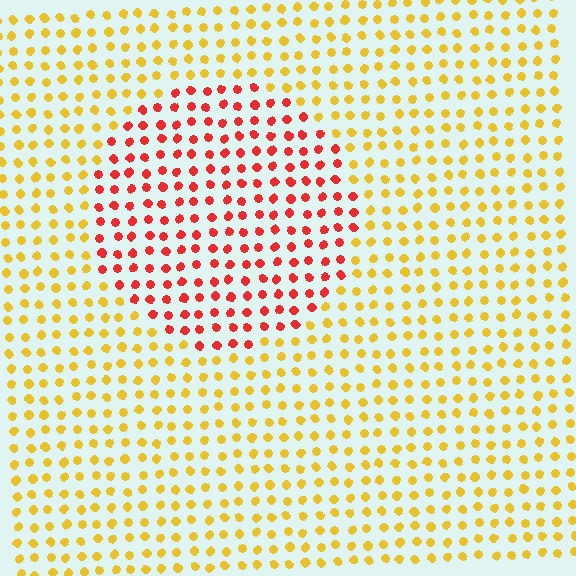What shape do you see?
I see a circle.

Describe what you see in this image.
The image is filled with small yellow elements in a uniform arrangement. A circle-shaped region is visible where the elements are tinted to a slightly different hue, forming a subtle color boundary.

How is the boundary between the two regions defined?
The boundary is defined purely by a slight shift in hue (about 50 degrees). Spacing, size, and orientation are identical on both sides.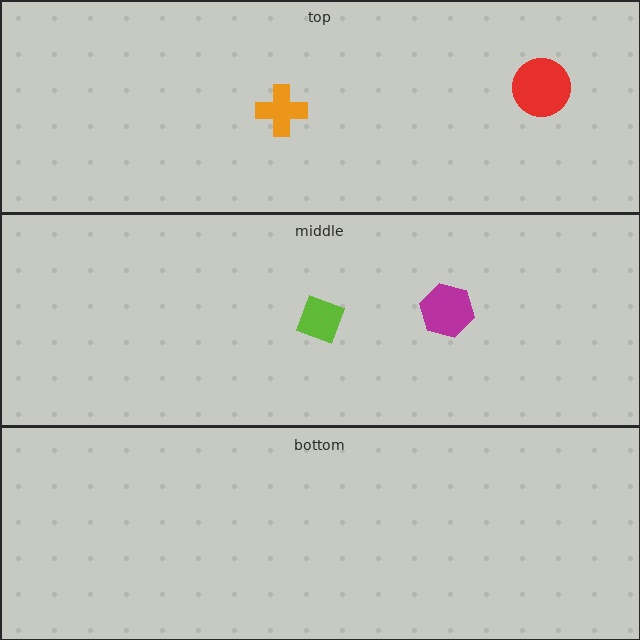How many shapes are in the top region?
2.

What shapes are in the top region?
The orange cross, the red circle.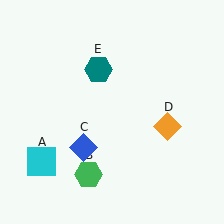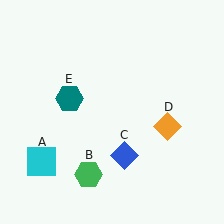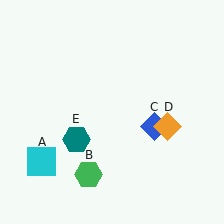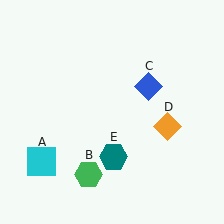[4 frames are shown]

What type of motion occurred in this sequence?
The blue diamond (object C), teal hexagon (object E) rotated counterclockwise around the center of the scene.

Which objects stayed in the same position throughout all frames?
Cyan square (object A) and green hexagon (object B) and orange diamond (object D) remained stationary.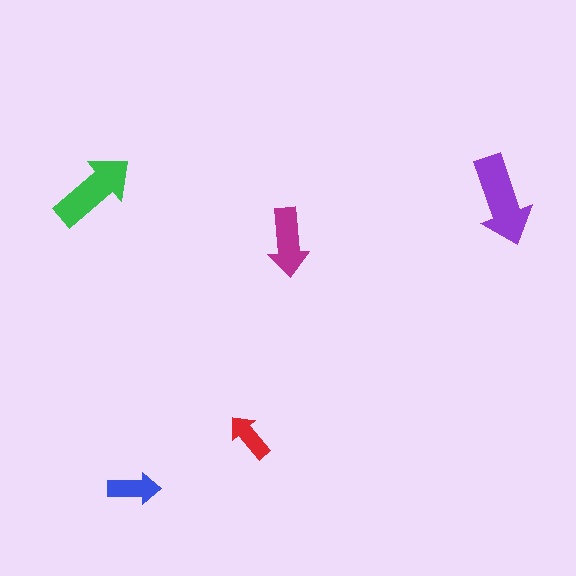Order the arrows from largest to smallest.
the purple one, the green one, the magenta one, the blue one, the red one.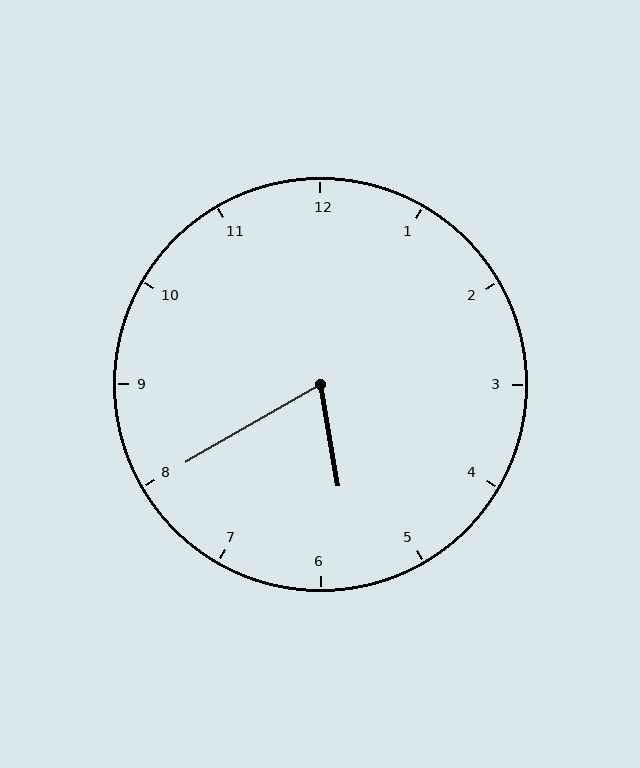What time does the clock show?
5:40.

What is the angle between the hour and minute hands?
Approximately 70 degrees.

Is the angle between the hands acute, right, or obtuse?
It is acute.